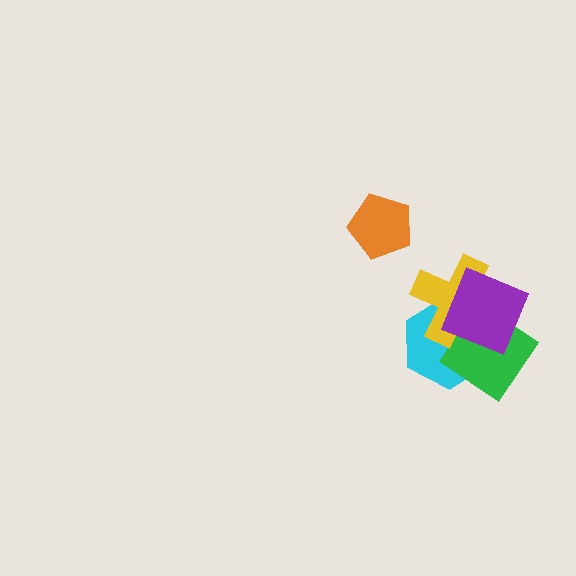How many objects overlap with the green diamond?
3 objects overlap with the green diamond.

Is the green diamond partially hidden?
Yes, it is partially covered by another shape.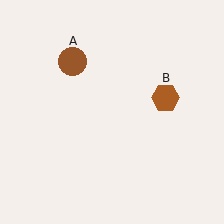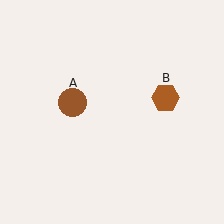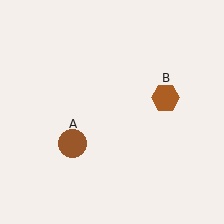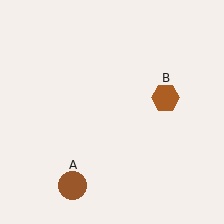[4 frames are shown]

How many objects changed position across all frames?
1 object changed position: brown circle (object A).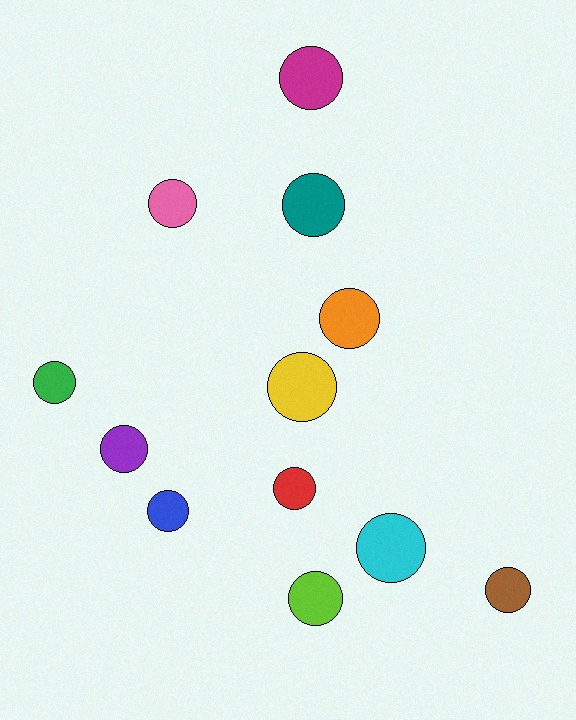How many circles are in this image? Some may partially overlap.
There are 12 circles.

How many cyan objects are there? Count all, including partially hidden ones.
There is 1 cyan object.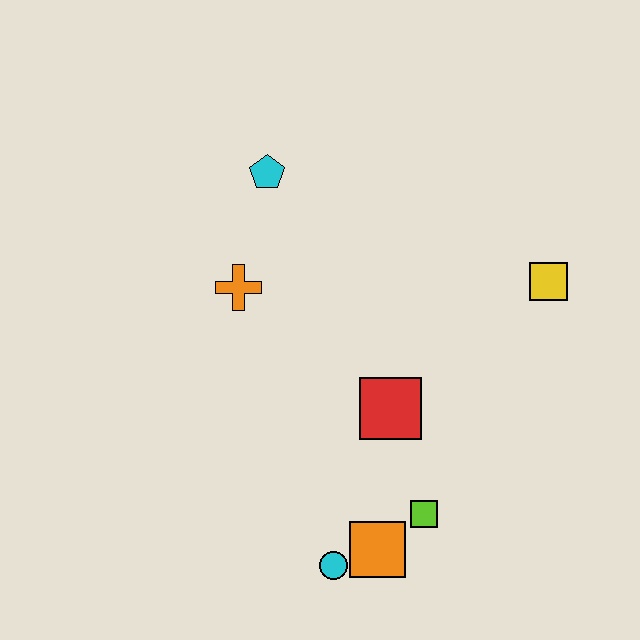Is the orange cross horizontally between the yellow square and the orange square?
No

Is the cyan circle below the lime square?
Yes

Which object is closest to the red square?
The lime square is closest to the red square.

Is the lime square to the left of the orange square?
No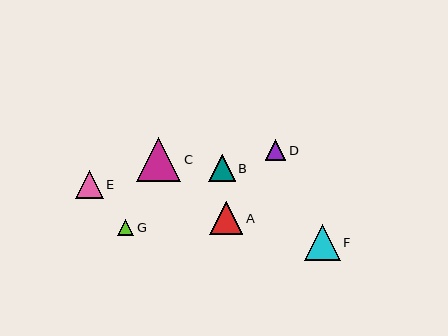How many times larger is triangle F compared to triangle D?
Triangle F is approximately 1.8 times the size of triangle D.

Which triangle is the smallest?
Triangle G is the smallest with a size of approximately 17 pixels.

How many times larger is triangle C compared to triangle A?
Triangle C is approximately 1.3 times the size of triangle A.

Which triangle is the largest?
Triangle C is the largest with a size of approximately 44 pixels.